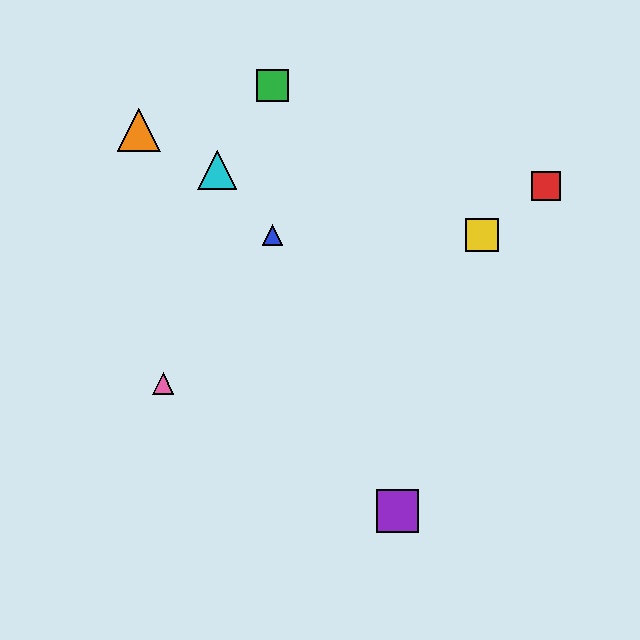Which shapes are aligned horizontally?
The blue triangle, the yellow square are aligned horizontally.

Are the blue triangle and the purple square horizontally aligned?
No, the blue triangle is at y≈235 and the purple square is at y≈511.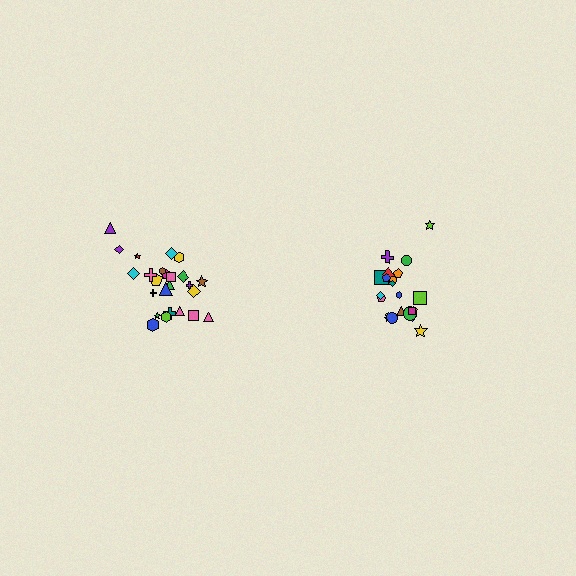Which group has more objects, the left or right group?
The left group.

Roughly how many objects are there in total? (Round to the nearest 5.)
Roughly 45 objects in total.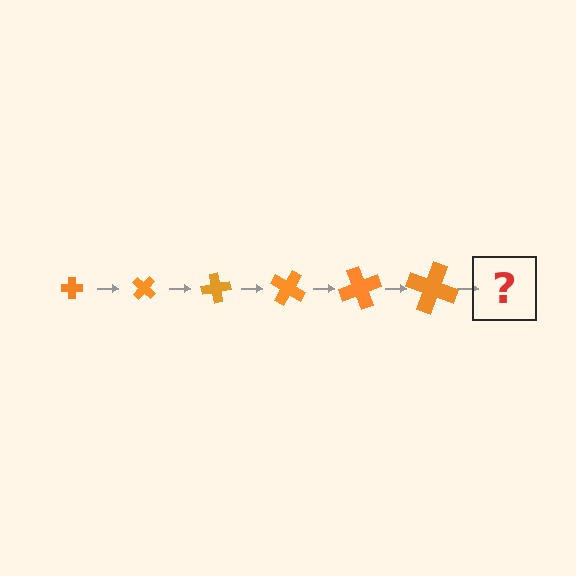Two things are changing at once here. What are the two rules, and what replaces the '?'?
The two rules are that the cross grows larger each step and it rotates 40 degrees each step. The '?' should be a cross, larger than the previous one and rotated 240 degrees from the start.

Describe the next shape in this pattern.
It should be a cross, larger than the previous one and rotated 240 degrees from the start.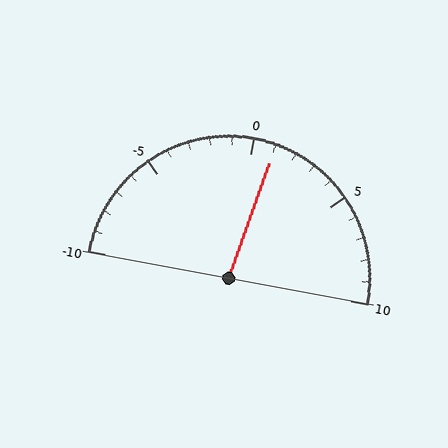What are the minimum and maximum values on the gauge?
The gauge ranges from -10 to 10.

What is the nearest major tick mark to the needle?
The nearest major tick mark is 0.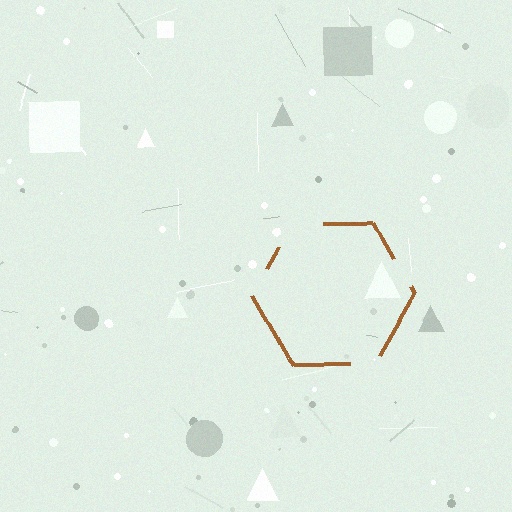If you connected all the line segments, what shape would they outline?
They would outline a hexagon.